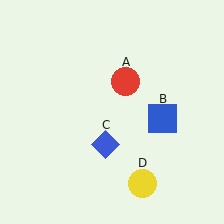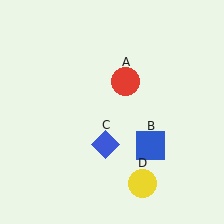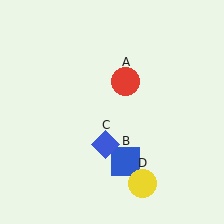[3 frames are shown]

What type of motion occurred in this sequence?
The blue square (object B) rotated clockwise around the center of the scene.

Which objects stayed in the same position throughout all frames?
Red circle (object A) and blue diamond (object C) and yellow circle (object D) remained stationary.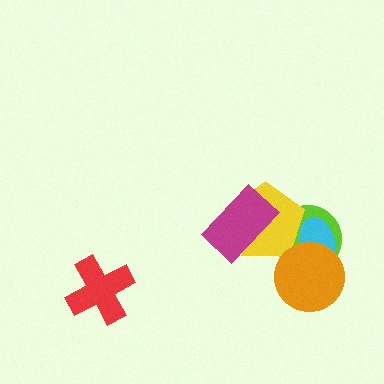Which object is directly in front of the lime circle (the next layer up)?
The cyan ellipse is directly in front of the lime circle.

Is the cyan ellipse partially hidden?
Yes, it is partially covered by another shape.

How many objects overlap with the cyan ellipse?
3 objects overlap with the cyan ellipse.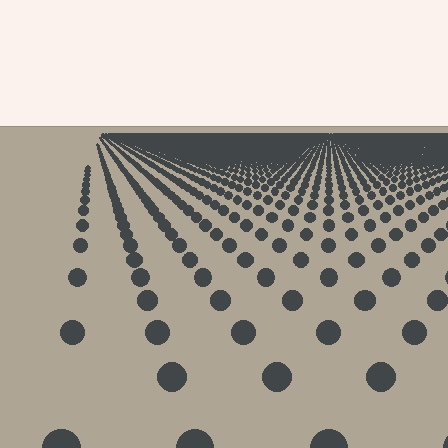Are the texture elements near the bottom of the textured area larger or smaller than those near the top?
Larger. Near the bottom, elements are closer to the viewer and appear at a bigger on-screen size.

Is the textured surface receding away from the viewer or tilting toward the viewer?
The surface is receding away from the viewer. Texture elements get smaller and denser toward the top.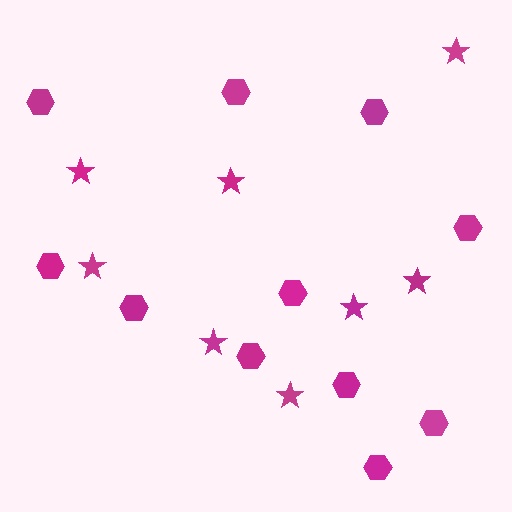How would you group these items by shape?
There are 2 groups: one group of stars (8) and one group of hexagons (11).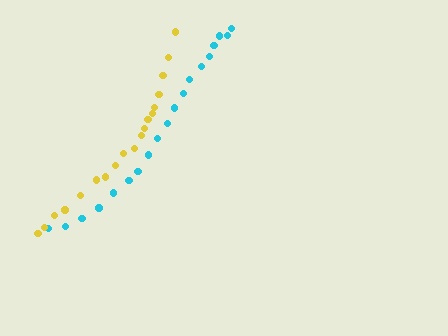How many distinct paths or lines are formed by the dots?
There are 2 distinct paths.